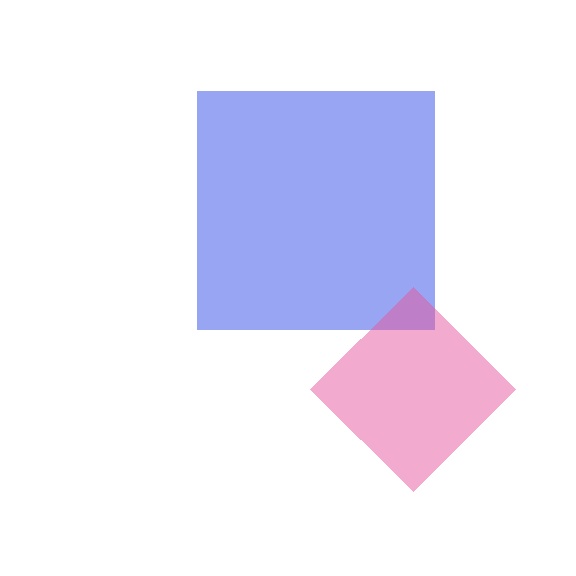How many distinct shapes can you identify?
There are 2 distinct shapes: a blue square, a pink diamond.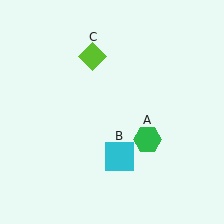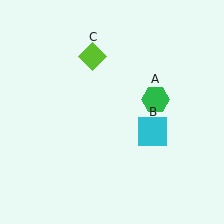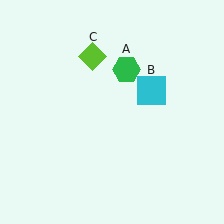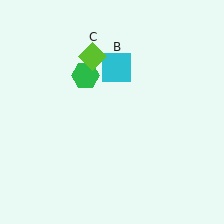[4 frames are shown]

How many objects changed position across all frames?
2 objects changed position: green hexagon (object A), cyan square (object B).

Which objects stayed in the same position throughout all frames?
Lime diamond (object C) remained stationary.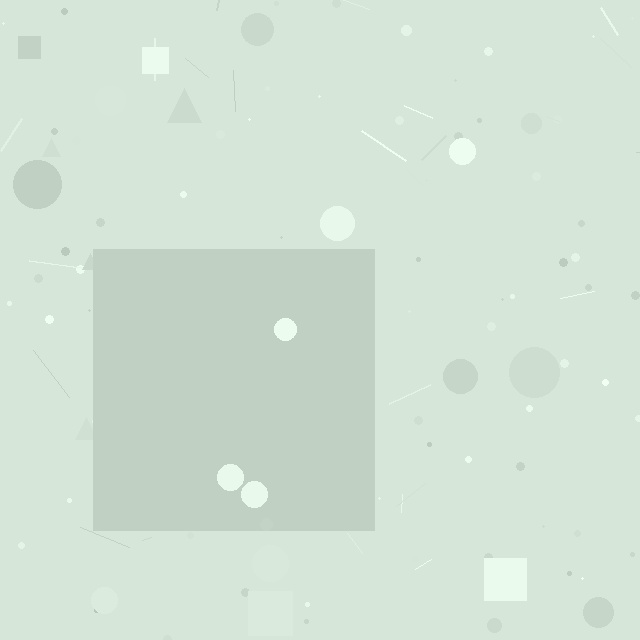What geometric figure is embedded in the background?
A square is embedded in the background.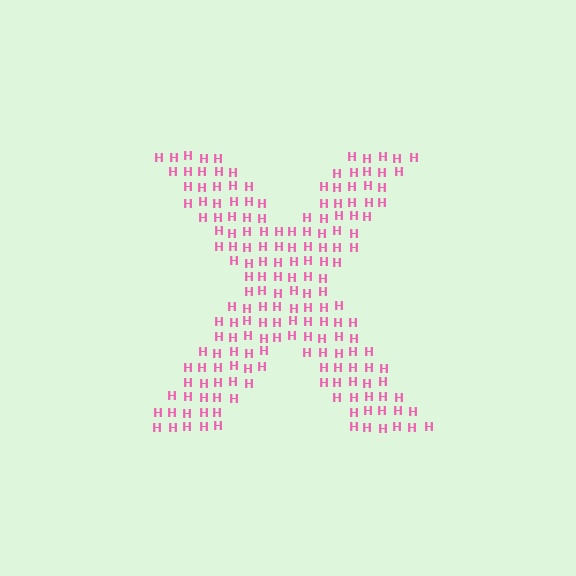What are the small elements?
The small elements are letter H's.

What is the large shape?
The large shape is the letter X.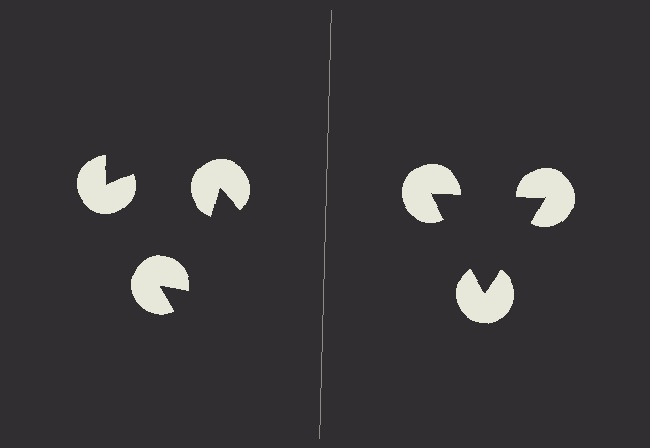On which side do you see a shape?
An illusory triangle appears on the right side. On the left side the wedge cuts are rotated, so no coherent shape forms.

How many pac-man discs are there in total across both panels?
6 — 3 on each side.